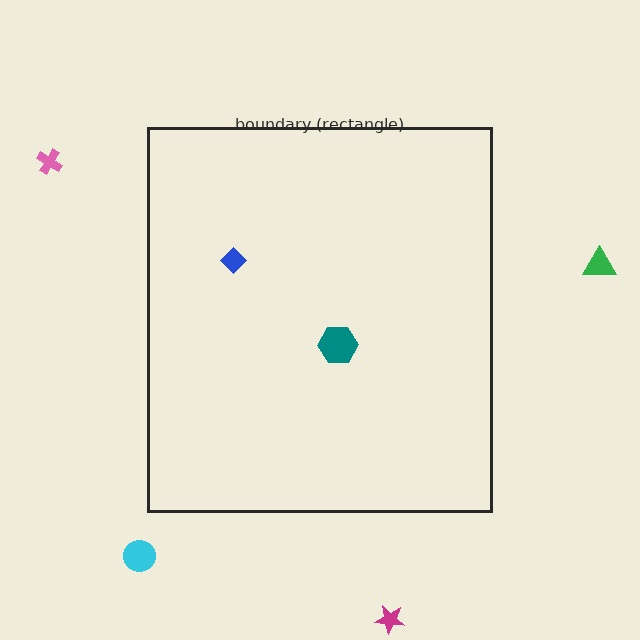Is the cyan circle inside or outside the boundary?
Outside.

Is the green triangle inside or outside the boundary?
Outside.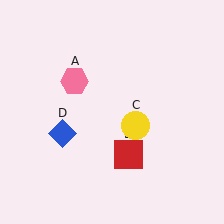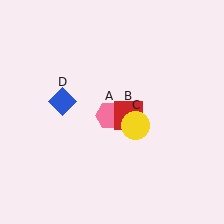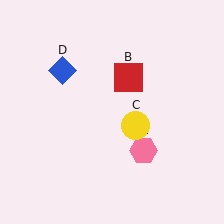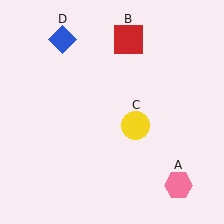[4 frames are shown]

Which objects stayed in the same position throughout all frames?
Yellow circle (object C) remained stationary.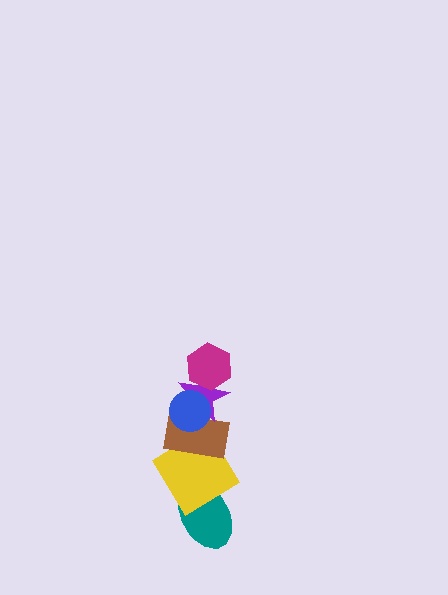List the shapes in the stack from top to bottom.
From top to bottom: the magenta hexagon, the blue circle, the purple star, the brown rectangle, the yellow diamond, the teal ellipse.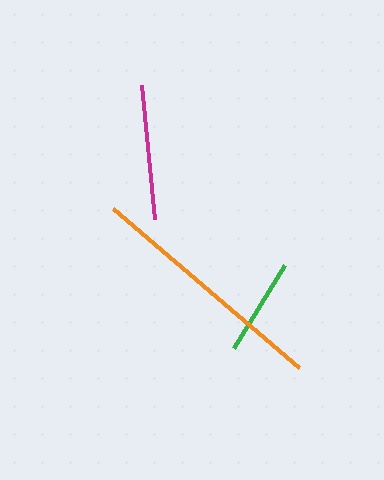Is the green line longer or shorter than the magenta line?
The magenta line is longer than the green line.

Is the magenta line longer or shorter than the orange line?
The orange line is longer than the magenta line.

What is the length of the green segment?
The green segment is approximately 98 pixels long.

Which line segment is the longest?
The orange line is the longest at approximately 245 pixels.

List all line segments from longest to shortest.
From longest to shortest: orange, magenta, green.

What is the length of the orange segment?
The orange segment is approximately 245 pixels long.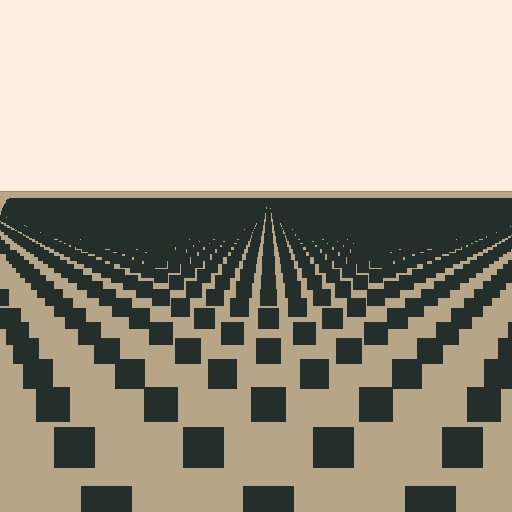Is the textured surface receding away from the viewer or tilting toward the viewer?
The surface is receding away from the viewer. Texture elements get smaller and denser toward the top.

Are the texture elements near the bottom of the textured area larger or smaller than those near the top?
Larger. Near the bottom, elements are closer to the viewer and appear at a bigger on-screen size.